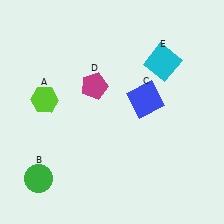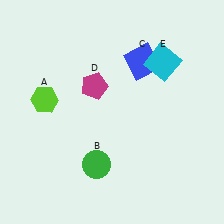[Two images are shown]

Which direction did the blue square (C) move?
The blue square (C) moved up.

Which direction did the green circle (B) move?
The green circle (B) moved right.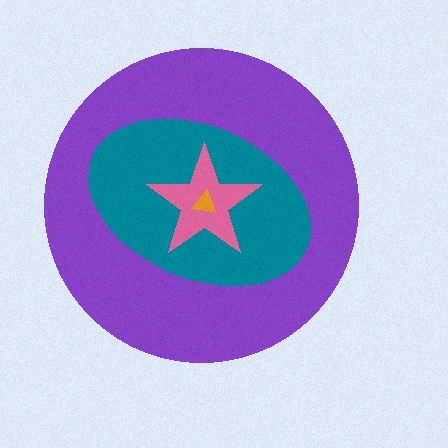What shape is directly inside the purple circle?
The teal ellipse.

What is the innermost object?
The orange triangle.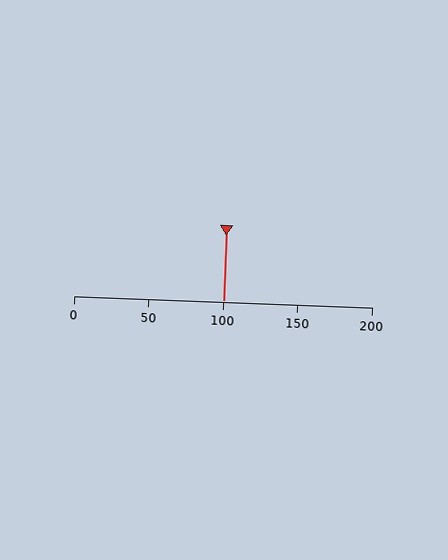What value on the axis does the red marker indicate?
The marker indicates approximately 100.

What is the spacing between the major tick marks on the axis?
The major ticks are spaced 50 apart.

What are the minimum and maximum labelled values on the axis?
The axis runs from 0 to 200.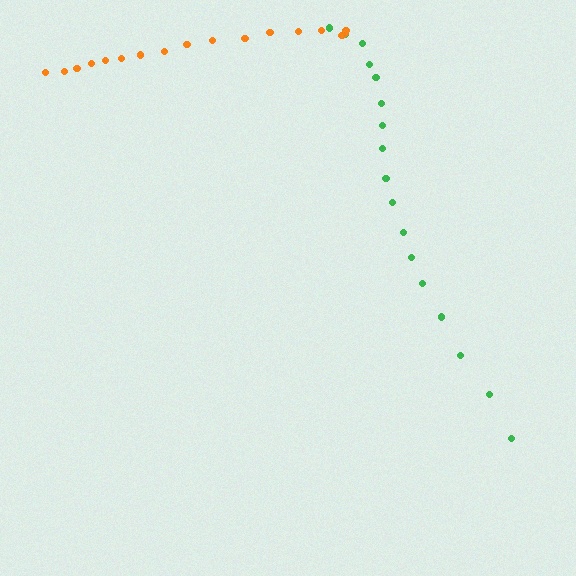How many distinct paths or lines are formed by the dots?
There are 2 distinct paths.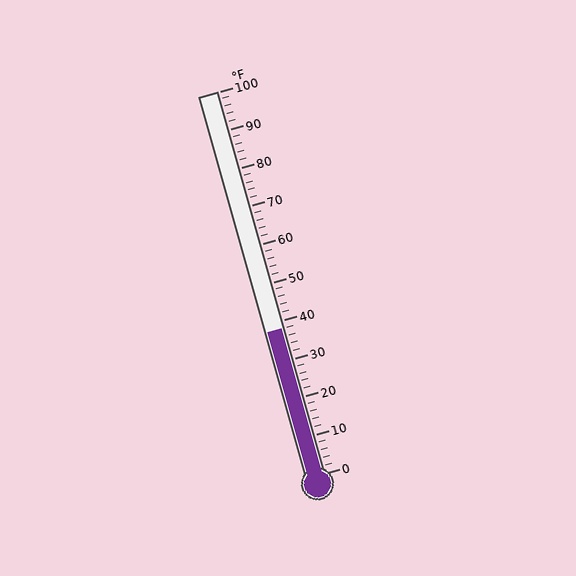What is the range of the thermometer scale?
The thermometer scale ranges from 0°F to 100°F.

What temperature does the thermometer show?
The thermometer shows approximately 38°F.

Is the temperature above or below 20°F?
The temperature is above 20°F.